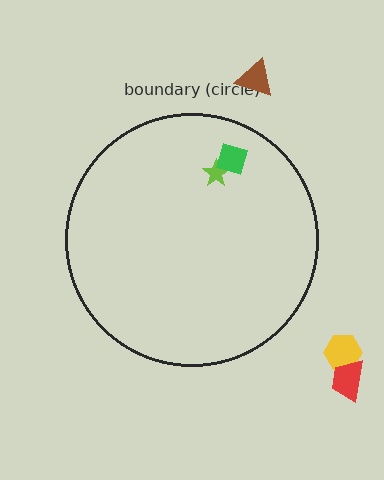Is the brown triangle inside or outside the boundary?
Outside.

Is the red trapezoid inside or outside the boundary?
Outside.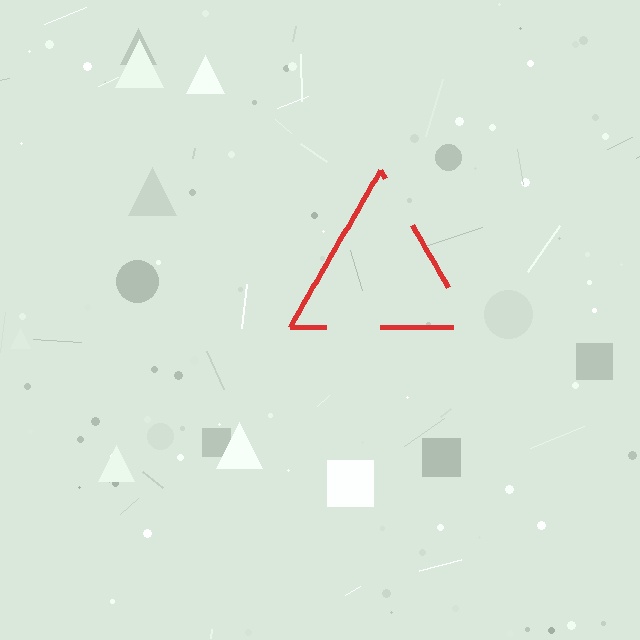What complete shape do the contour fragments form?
The contour fragments form a triangle.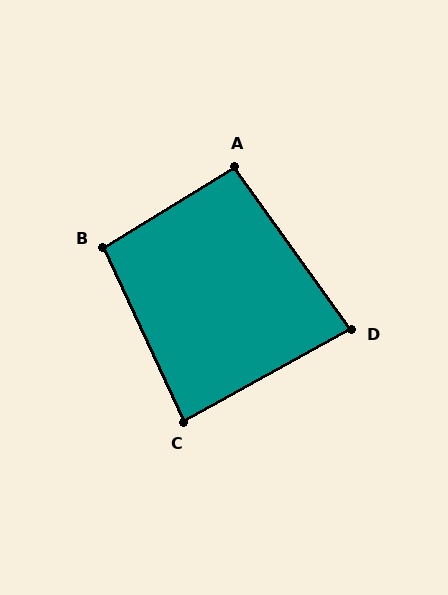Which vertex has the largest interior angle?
B, at approximately 97 degrees.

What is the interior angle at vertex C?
Approximately 86 degrees (approximately right).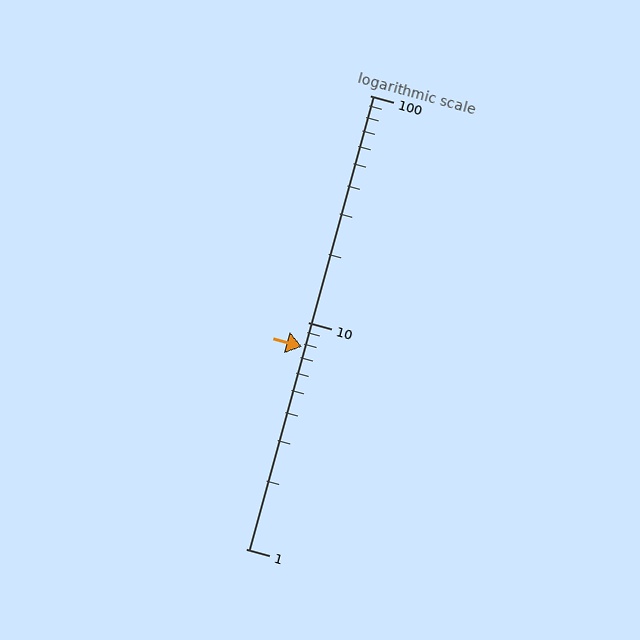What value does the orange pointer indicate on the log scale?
The pointer indicates approximately 7.8.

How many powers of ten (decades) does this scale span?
The scale spans 2 decades, from 1 to 100.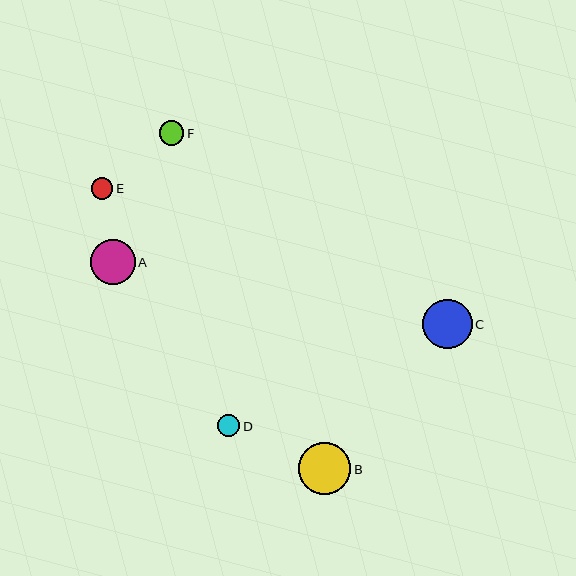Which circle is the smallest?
Circle E is the smallest with a size of approximately 22 pixels.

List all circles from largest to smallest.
From largest to smallest: B, C, A, F, D, E.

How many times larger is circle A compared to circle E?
Circle A is approximately 2.1 times the size of circle E.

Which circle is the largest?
Circle B is the largest with a size of approximately 52 pixels.